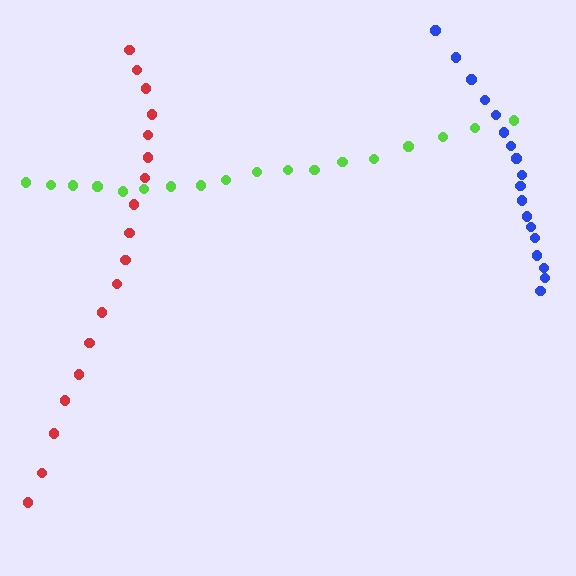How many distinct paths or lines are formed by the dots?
There are 3 distinct paths.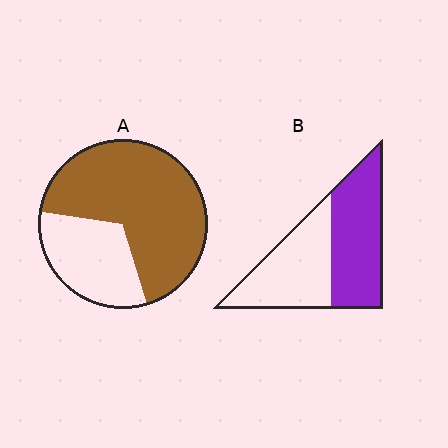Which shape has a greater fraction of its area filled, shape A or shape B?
Shape A.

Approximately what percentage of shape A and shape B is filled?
A is approximately 70% and B is approximately 50%.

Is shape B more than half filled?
Roughly half.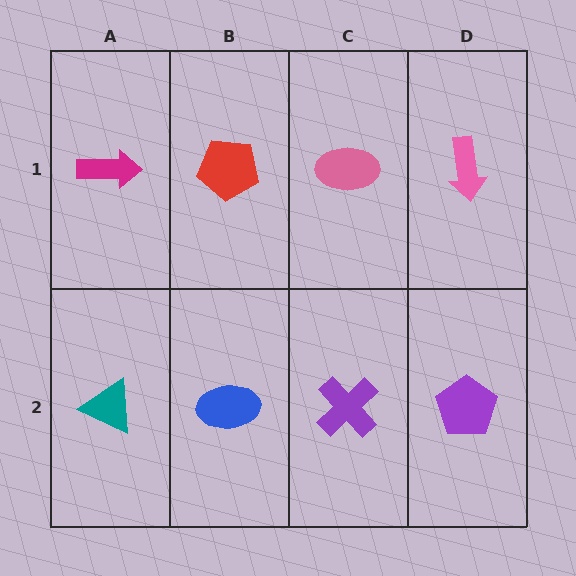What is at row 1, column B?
A red pentagon.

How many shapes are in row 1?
4 shapes.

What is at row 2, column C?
A purple cross.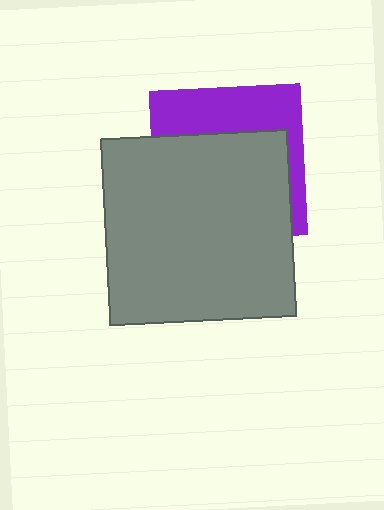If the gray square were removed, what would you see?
You would see the complete purple square.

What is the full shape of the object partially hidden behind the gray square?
The partially hidden object is a purple square.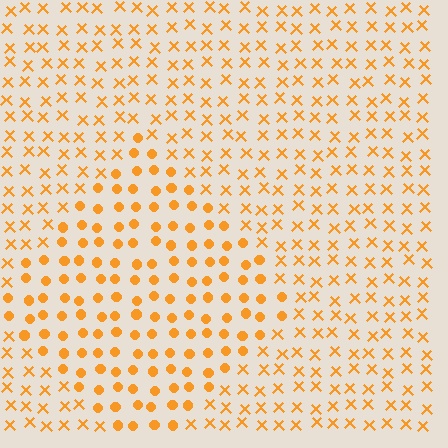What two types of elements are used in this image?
The image uses circles inside the diamond region and X marks outside it.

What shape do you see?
I see a diamond.